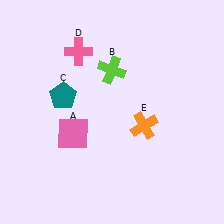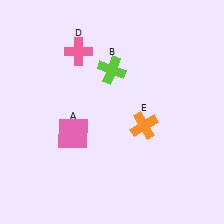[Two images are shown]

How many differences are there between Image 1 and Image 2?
There is 1 difference between the two images.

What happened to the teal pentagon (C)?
The teal pentagon (C) was removed in Image 2. It was in the top-left area of Image 1.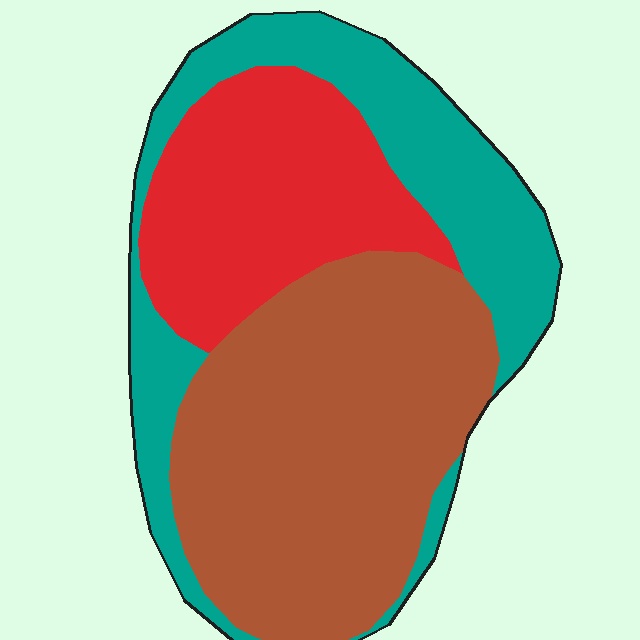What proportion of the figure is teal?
Teal covers roughly 30% of the figure.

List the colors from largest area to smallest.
From largest to smallest: brown, teal, red.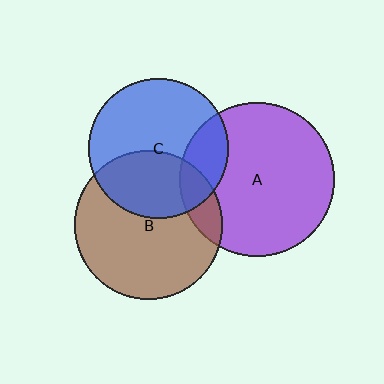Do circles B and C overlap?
Yes.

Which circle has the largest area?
Circle A (purple).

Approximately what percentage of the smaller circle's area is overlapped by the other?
Approximately 35%.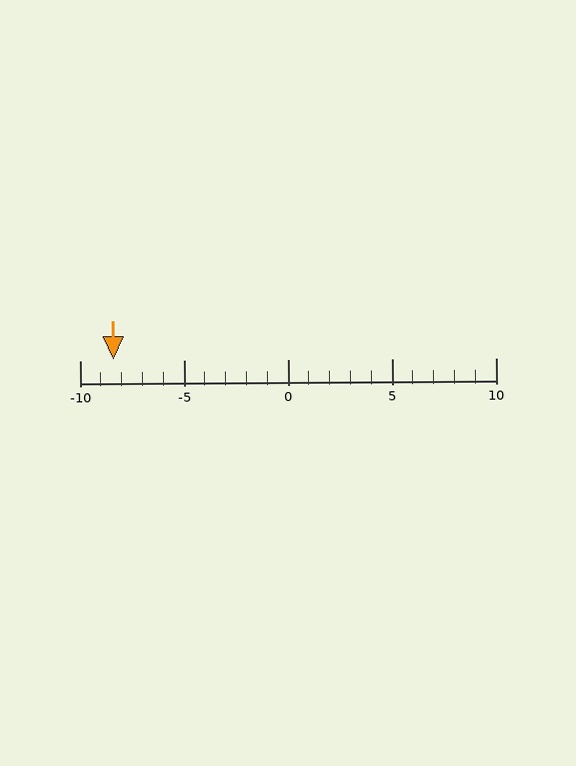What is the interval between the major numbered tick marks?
The major tick marks are spaced 5 units apart.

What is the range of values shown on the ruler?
The ruler shows values from -10 to 10.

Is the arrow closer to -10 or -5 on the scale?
The arrow is closer to -10.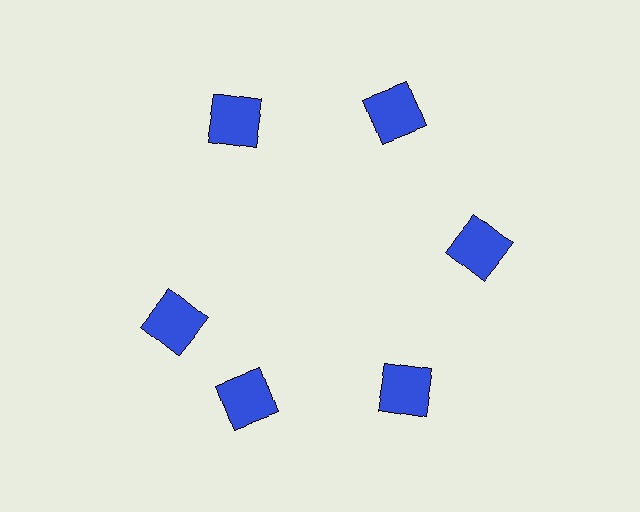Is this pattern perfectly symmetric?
No. The 6 blue squares are arranged in a ring, but one element near the 9 o'clock position is rotated out of alignment along the ring, breaking the 6-fold rotational symmetry.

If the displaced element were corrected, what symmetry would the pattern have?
It would have 6-fold rotational symmetry — the pattern would map onto itself every 60 degrees.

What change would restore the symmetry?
The symmetry would be restored by rotating it back into even spacing with its neighbors so that all 6 squares sit at equal angles and equal distance from the center.